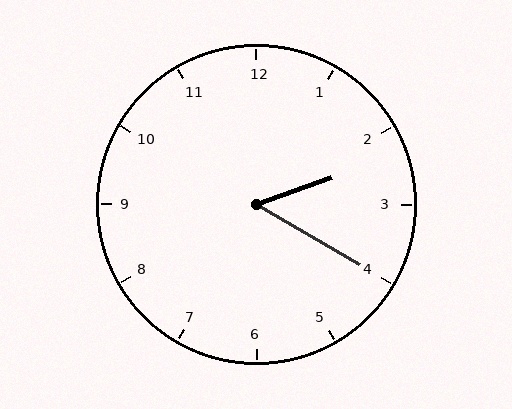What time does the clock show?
2:20.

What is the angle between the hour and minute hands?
Approximately 50 degrees.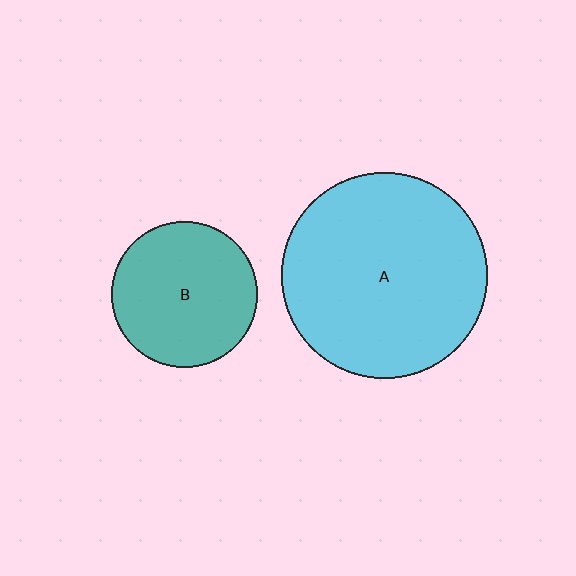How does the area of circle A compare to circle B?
Approximately 2.0 times.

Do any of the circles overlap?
No, none of the circles overlap.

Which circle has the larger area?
Circle A (cyan).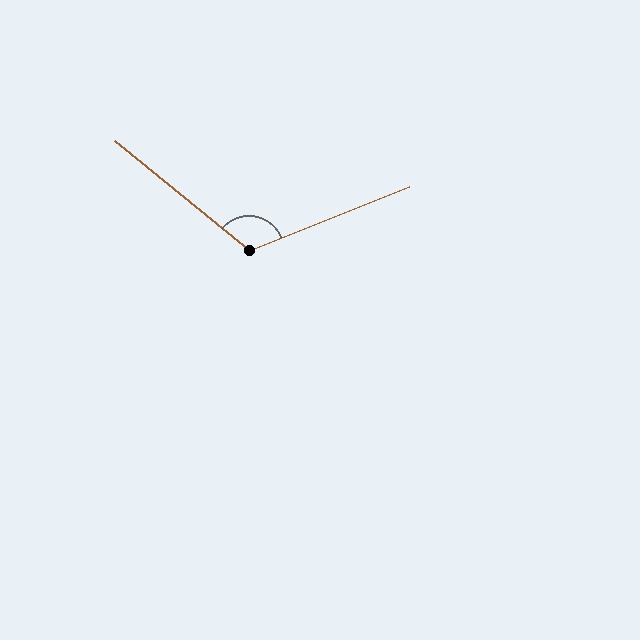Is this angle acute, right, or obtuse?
It is obtuse.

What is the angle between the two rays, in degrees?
Approximately 119 degrees.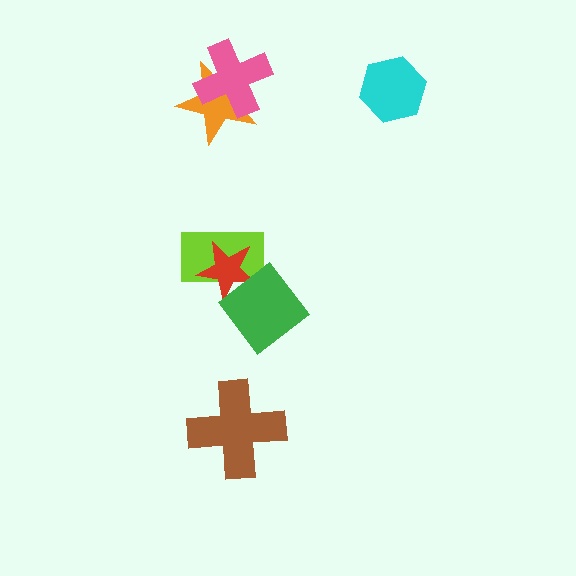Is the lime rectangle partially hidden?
Yes, it is partially covered by another shape.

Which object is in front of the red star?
The green diamond is in front of the red star.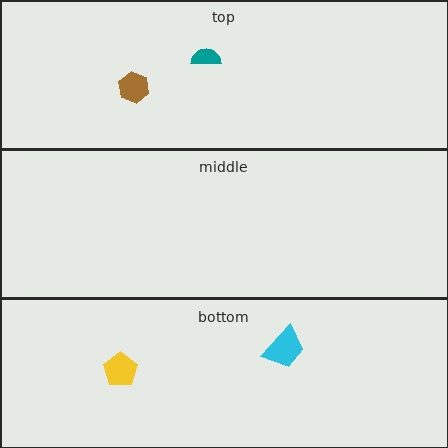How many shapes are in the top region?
2.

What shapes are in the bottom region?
The yellow pentagon, the cyan trapezoid.